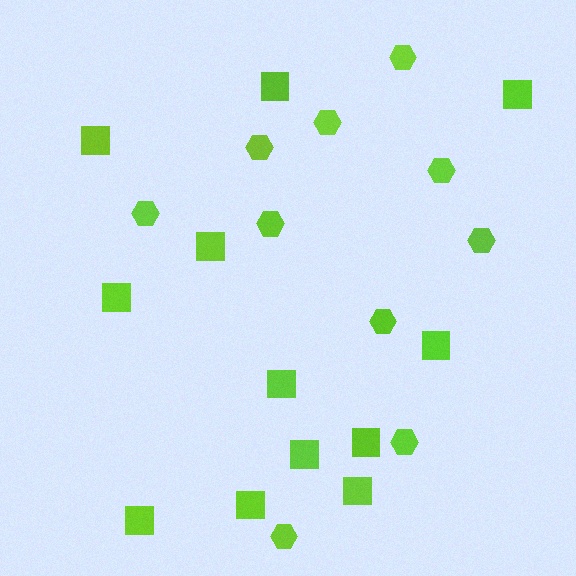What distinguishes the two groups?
There are 2 groups: one group of hexagons (10) and one group of squares (12).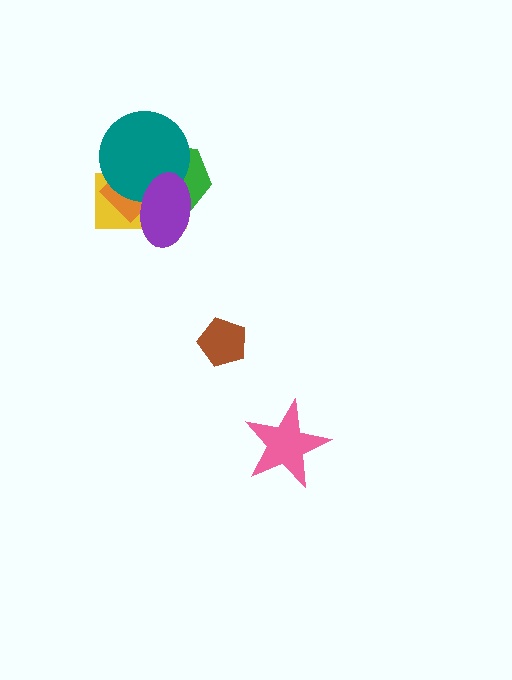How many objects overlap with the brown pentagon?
0 objects overlap with the brown pentagon.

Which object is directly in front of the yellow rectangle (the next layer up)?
The orange diamond is directly in front of the yellow rectangle.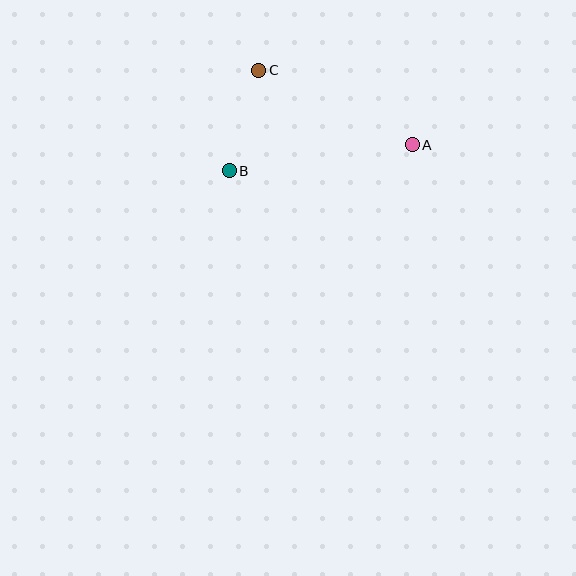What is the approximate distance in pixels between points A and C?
The distance between A and C is approximately 171 pixels.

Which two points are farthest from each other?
Points A and B are farthest from each other.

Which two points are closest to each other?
Points B and C are closest to each other.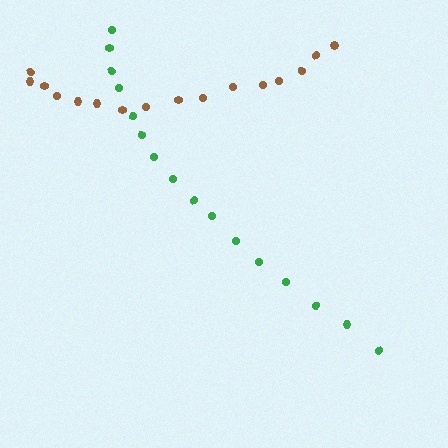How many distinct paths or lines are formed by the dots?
There are 2 distinct paths.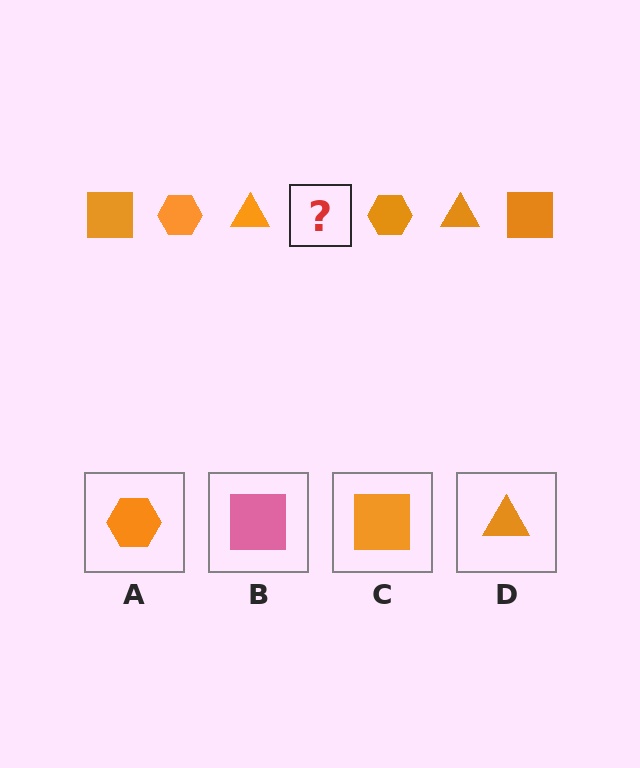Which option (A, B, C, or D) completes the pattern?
C.